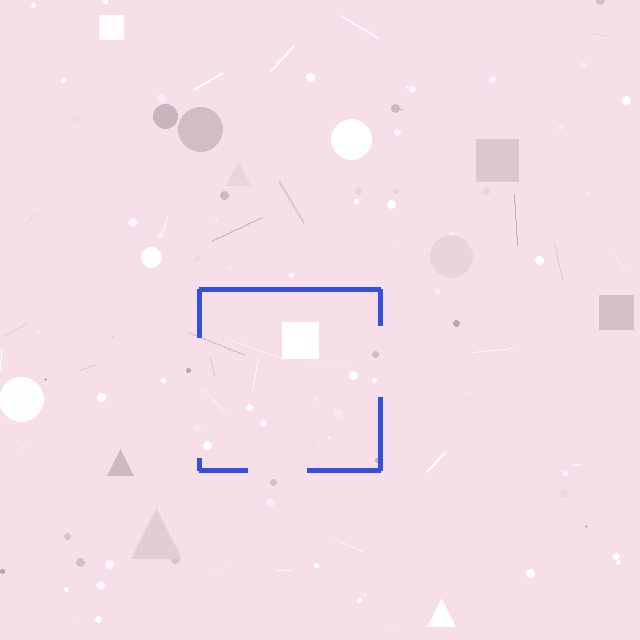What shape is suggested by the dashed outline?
The dashed outline suggests a square.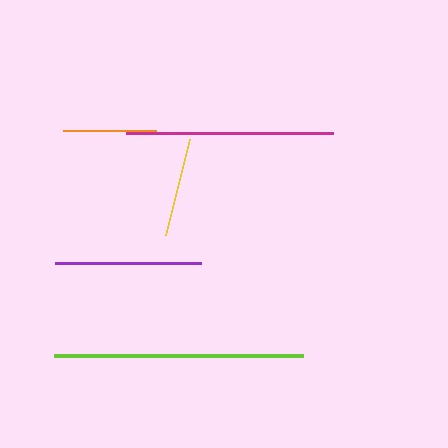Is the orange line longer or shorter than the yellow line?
The yellow line is longer than the orange line.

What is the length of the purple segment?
The purple segment is approximately 146 pixels long.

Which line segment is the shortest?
The orange line is the shortest at approximately 92 pixels.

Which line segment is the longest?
The lime line is the longest at approximately 249 pixels.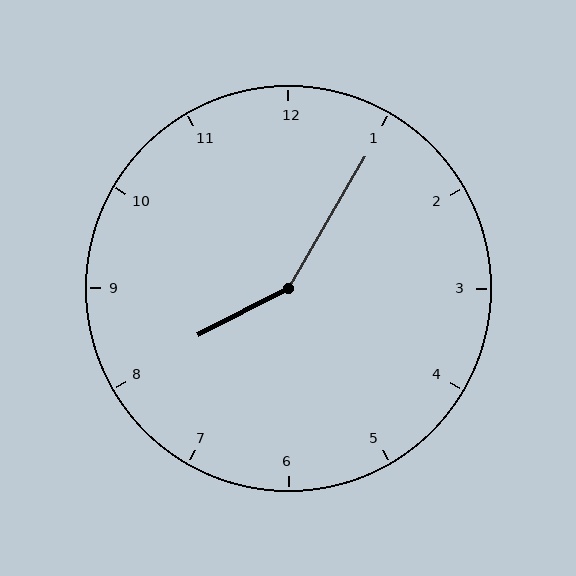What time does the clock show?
8:05.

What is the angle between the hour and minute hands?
Approximately 148 degrees.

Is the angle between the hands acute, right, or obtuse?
It is obtuse.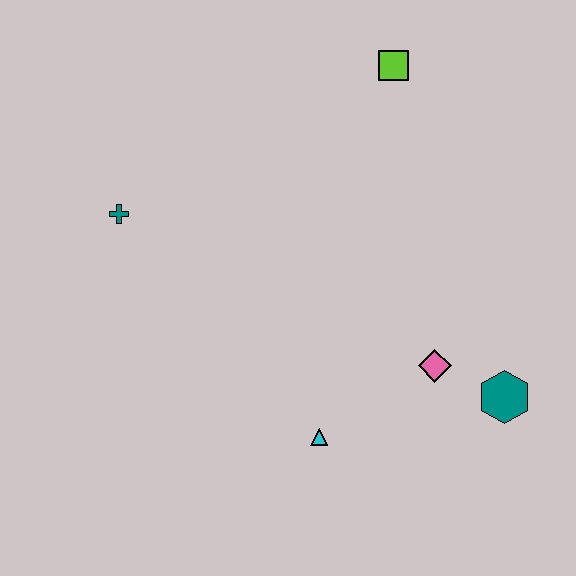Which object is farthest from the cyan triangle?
The lime square is farthest from the cyan triangle.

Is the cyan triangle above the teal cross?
No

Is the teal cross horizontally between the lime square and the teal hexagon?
No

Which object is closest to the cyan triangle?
The pink diamond is closest to the cyan triangle.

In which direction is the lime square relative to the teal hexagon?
The lime square is above the teal hexagon.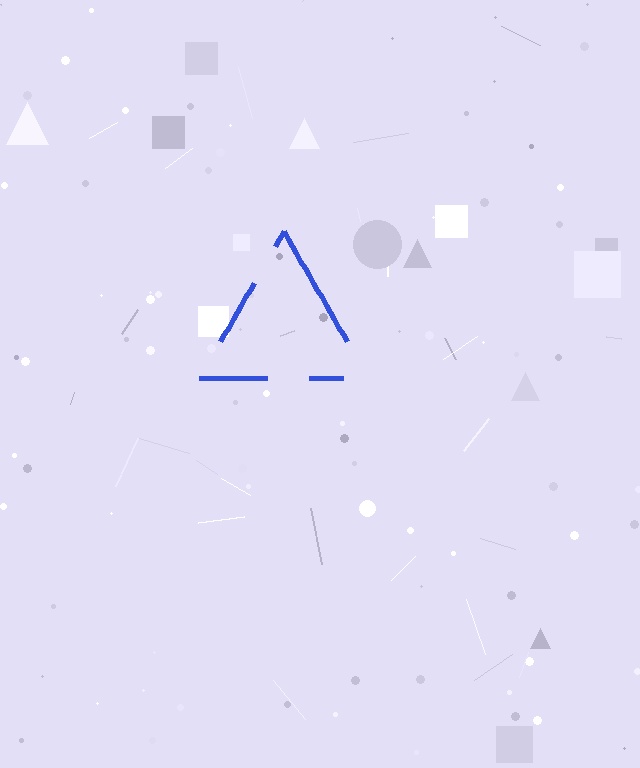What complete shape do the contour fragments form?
The contour fragments form a triangle.